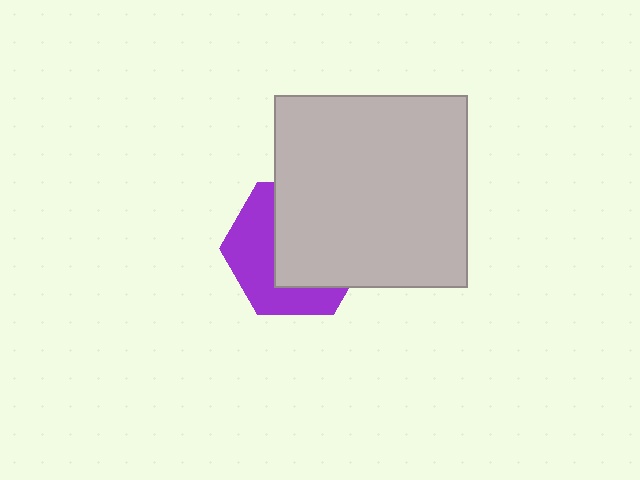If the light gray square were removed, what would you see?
You would see the complete purple hexagon.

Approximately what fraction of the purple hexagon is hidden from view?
Roughly 57% of the purple hexagon is hidden behind the light gray square.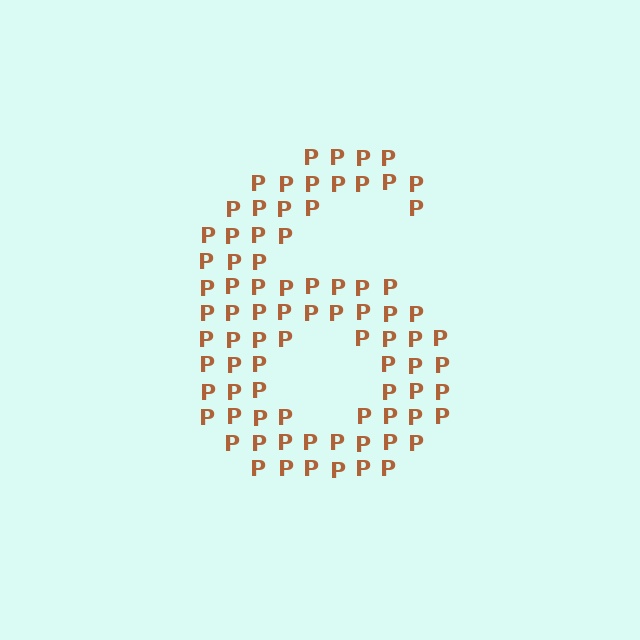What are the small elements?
The small elements are letter P's.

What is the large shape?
The large shape is the digit 6.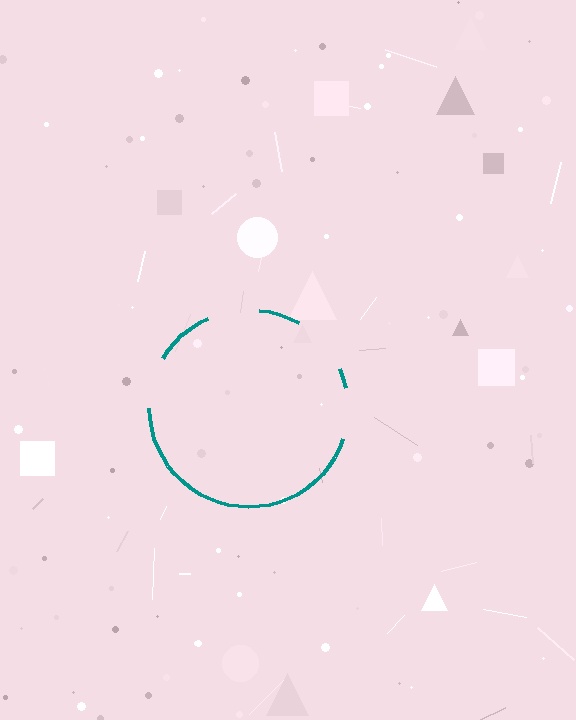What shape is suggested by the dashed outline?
The dashed outline suggests a circle.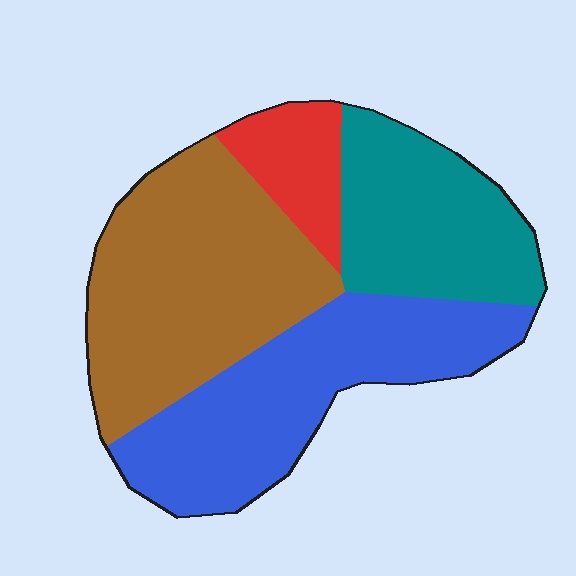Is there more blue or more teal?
Blue.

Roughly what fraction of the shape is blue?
Blue takes up between a sixth and a third of the shape.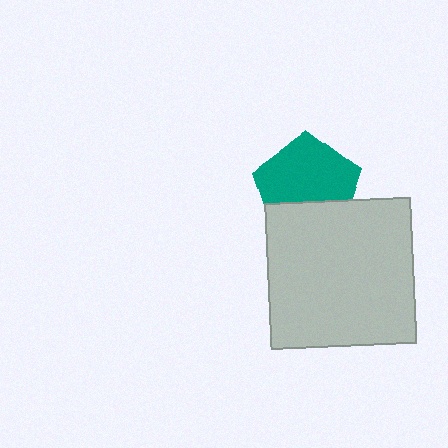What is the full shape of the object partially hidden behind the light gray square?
The partially hidden object is a teal pentagon.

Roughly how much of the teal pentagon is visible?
Most of it is visible (roughly 68%).